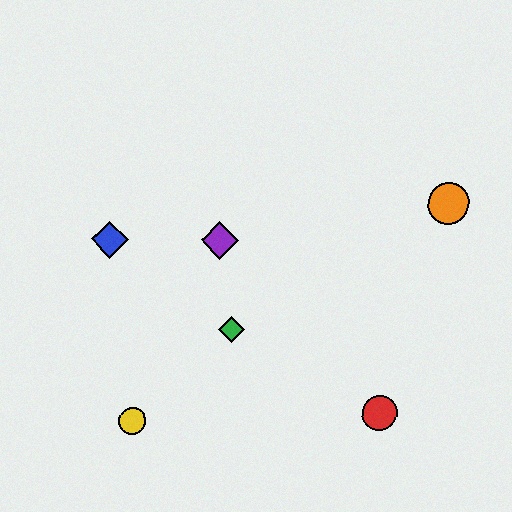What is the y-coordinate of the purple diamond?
The purple diamond is at y≈240.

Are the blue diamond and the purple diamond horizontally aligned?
Yes, both are at y≈239.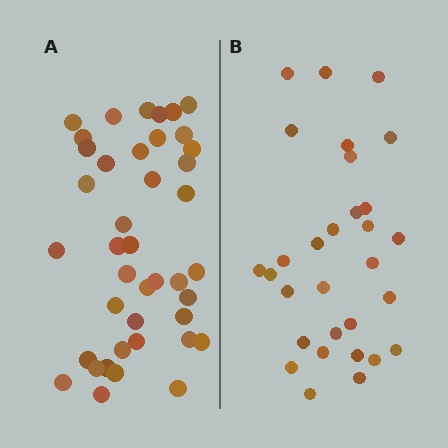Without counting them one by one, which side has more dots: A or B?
Region A (the left region) has more dots.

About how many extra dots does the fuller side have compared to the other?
Region A has roughly 12 or so more dots than region B.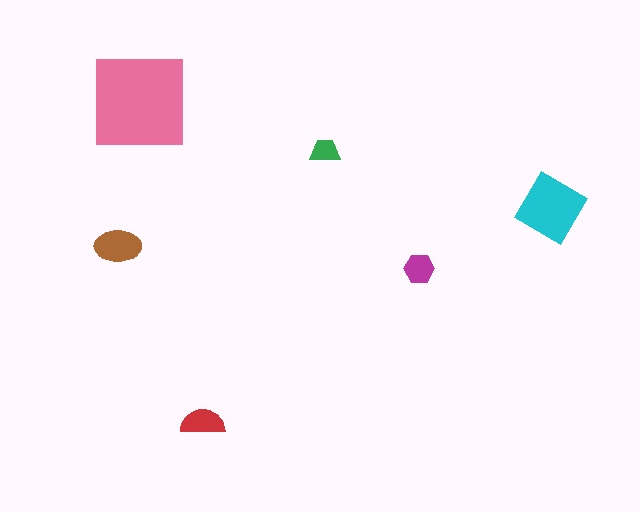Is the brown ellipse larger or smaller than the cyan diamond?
Smaller.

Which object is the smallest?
The green trapezoid.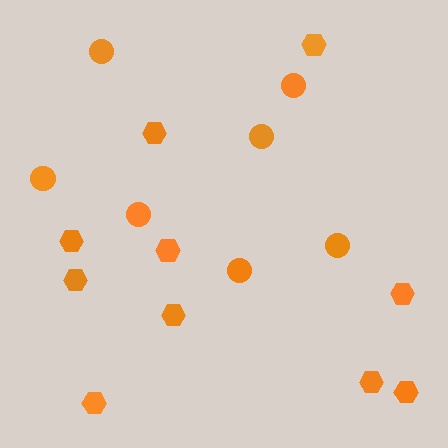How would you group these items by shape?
There are 2 groups: one group of circles (7) and one group of hexagons (10).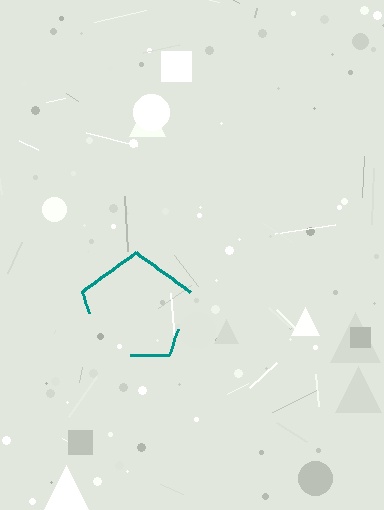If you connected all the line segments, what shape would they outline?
They would outline a pentagon.